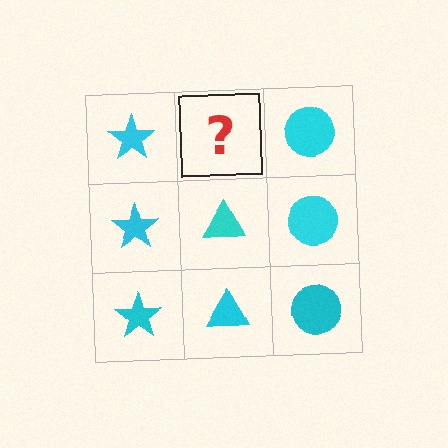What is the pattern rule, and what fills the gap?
The rule is that each column has a consistent shape. The gap should be filled with a cyan triangle.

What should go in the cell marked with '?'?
The missing cell should contain a cyan triangle.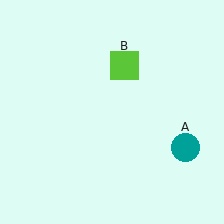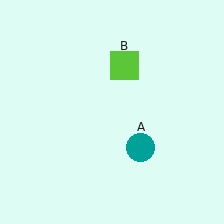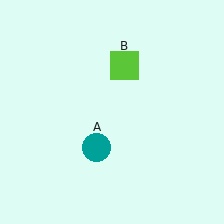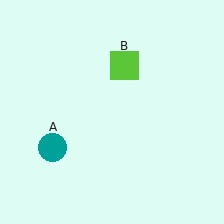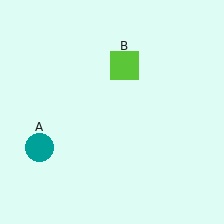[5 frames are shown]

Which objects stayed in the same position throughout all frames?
Lime square (object B) remained stationary.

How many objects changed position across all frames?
1 object changed position: teal circle (object A).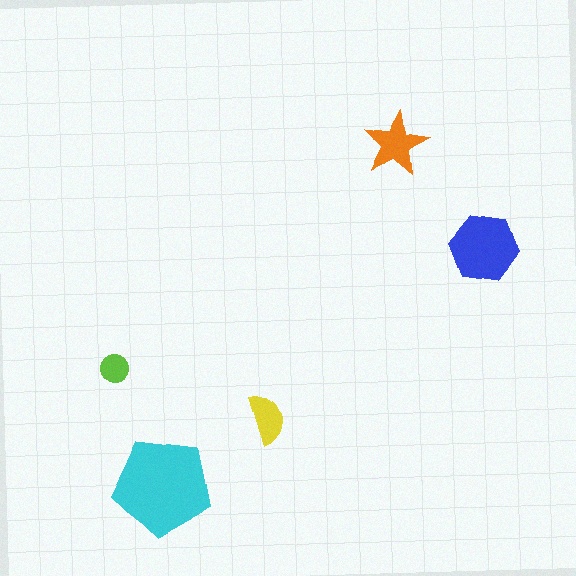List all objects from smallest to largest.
The lime circle, the yellow semicircle, the orange star, the blue hexagon, the cyan pentagon.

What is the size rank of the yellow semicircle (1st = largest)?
4th.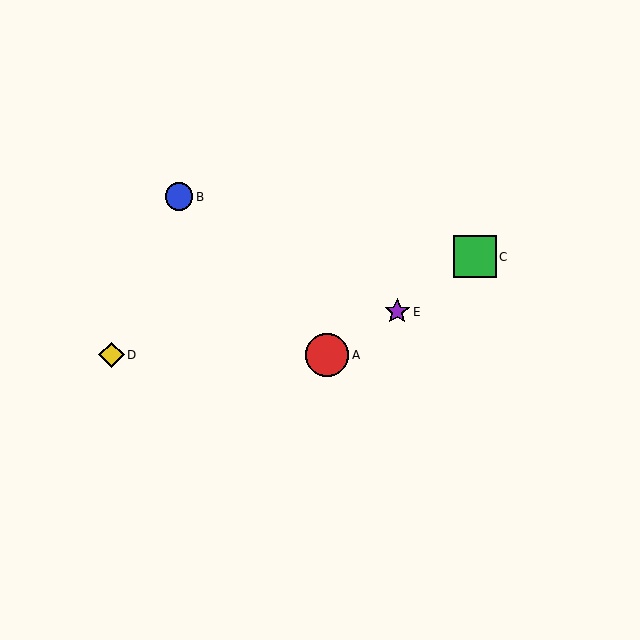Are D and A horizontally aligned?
Yes, both are at y≈355.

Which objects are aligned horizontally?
Objects A, D are aligned horizontally.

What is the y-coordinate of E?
Object E is at y≈312.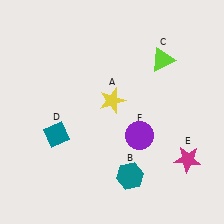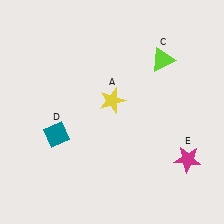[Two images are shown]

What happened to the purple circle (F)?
The purple circle (F) was removed in Image 2. It was in the bottom-right area of Image 1.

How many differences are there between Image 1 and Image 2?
There are 2 differences between the two images.